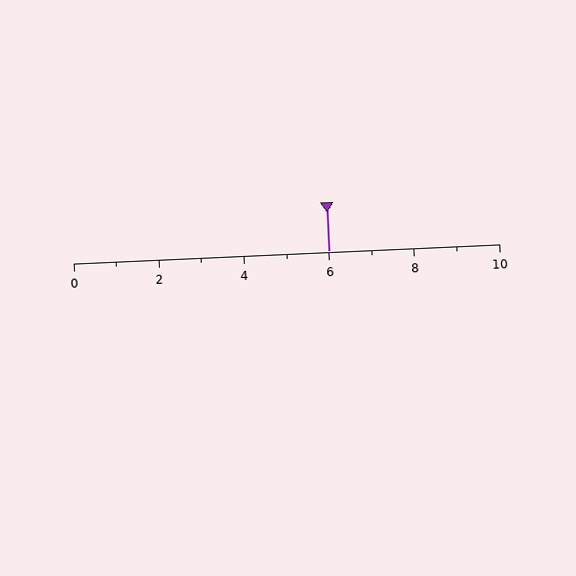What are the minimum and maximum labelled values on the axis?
The axis runs from 0 to 10.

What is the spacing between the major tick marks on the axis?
The major ticks are spaced 2 apart.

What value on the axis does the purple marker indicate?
The marker indicates approximately 6.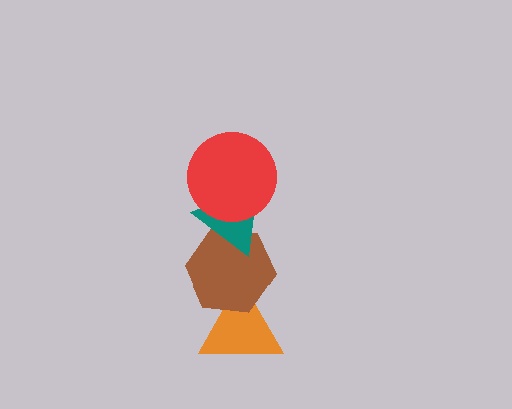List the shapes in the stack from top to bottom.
From top to bottom: the red circle, the teal triangle, the brown hexagon, the orange triangle.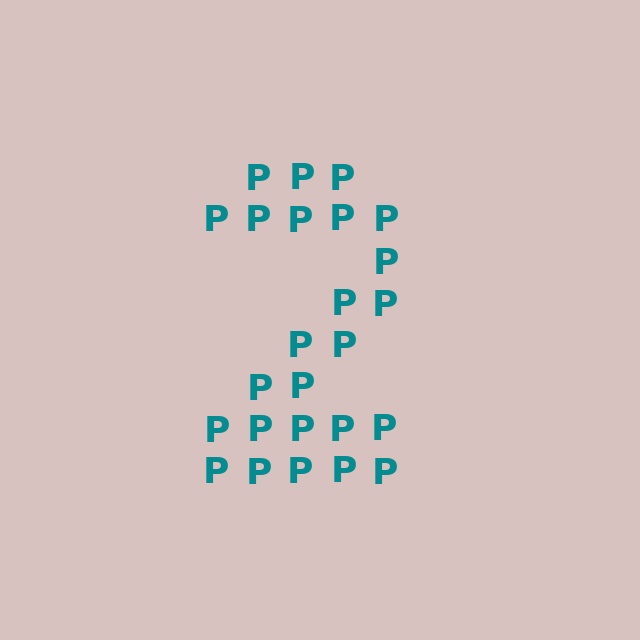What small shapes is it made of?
It is made of small letter P's.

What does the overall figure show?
The overall figure shows the digit 2.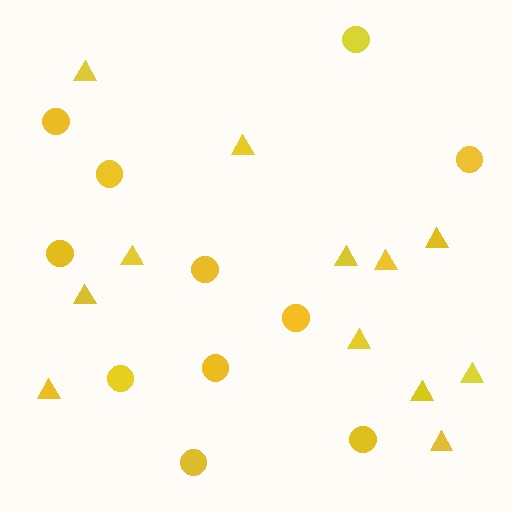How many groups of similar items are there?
There are 2 groups: one group of triangles (12) and one group of circles (11).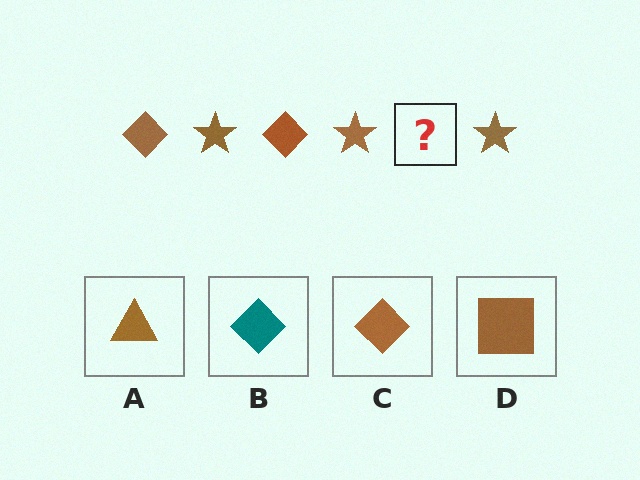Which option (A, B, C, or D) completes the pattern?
C.